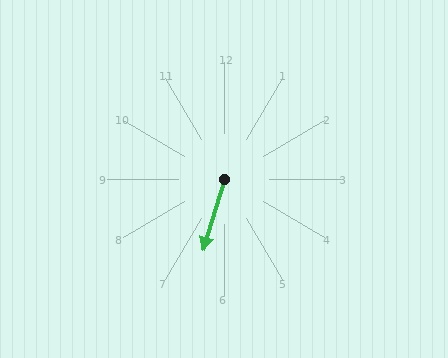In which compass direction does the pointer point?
South.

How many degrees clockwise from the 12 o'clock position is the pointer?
Approximately 197 degrees.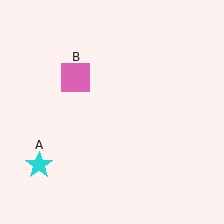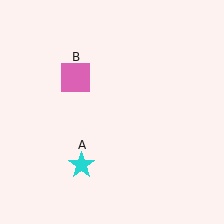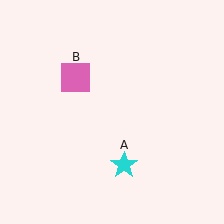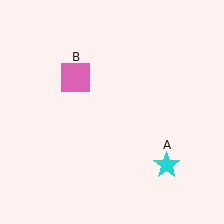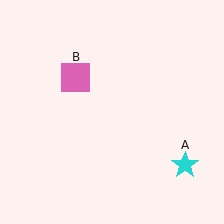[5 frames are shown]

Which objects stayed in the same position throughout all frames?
Pink square (object B) remained stationary.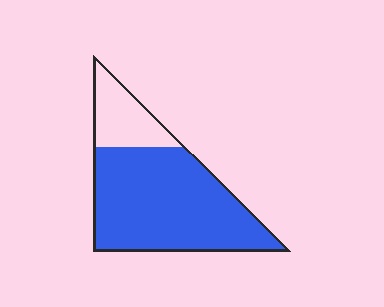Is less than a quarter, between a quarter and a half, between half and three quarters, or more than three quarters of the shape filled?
More than three quarters.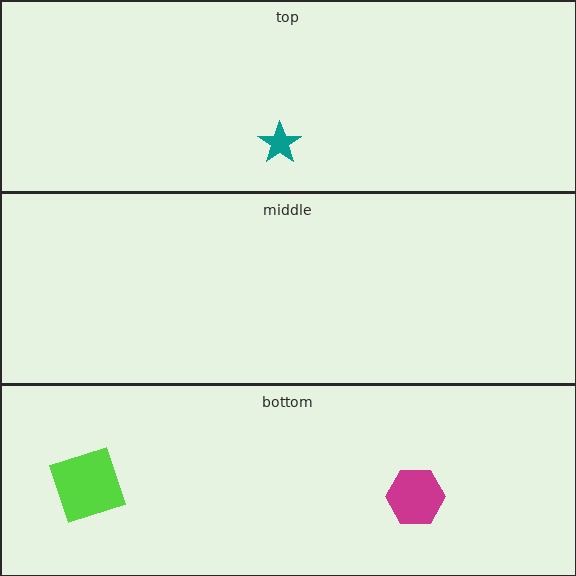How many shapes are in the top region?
1.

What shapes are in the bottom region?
The lime square, the magenta hexagon.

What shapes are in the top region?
The teal star.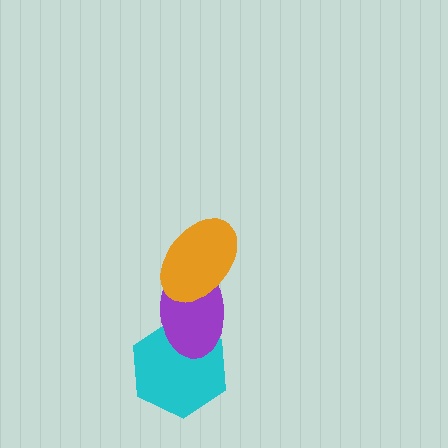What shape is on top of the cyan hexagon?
The purple ellipse is on top of the cyan hexagon.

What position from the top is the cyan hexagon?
The cyan hexagon is 3rd from the top.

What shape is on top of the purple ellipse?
The orange ellipse is on top of the purple ellipse.